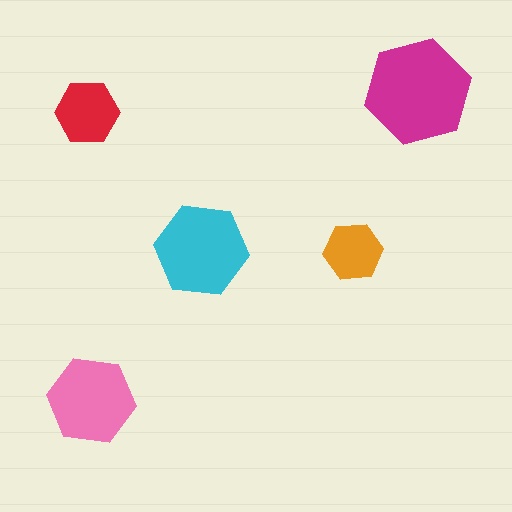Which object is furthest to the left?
The red hexagon is leftmost.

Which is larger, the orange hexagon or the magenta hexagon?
The magenta one.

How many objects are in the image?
There are 5 objects in the image.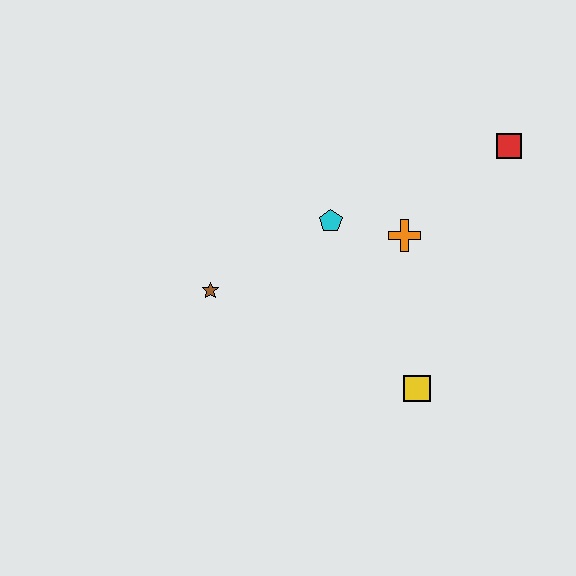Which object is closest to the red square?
The orange cross is closest to the red square.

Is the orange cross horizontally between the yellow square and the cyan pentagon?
Yes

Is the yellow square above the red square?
No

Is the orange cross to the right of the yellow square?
No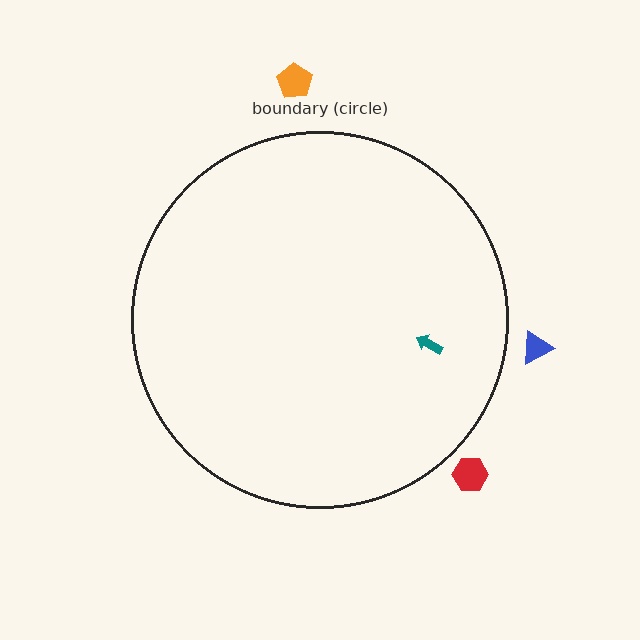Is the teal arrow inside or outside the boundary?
Inside.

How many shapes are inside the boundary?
1 inside, 3 outside.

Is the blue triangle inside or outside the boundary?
Outside.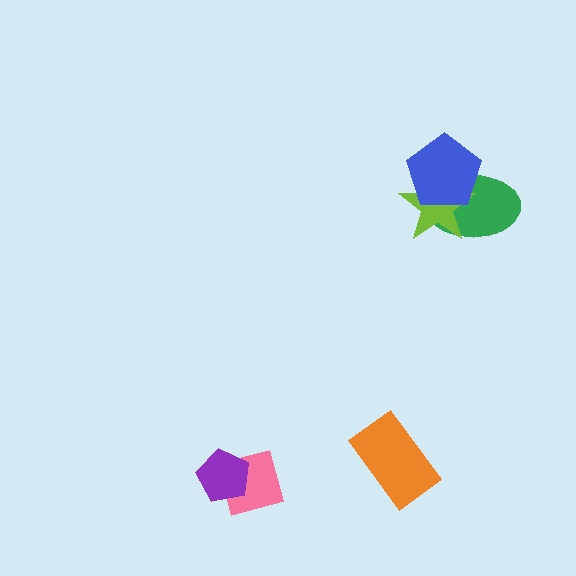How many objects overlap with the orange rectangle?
0 objects overlap with the orange rectangle.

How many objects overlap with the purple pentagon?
1 object overlaps with the purple pentagon.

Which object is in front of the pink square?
The purple pentagon is in front of the pink square.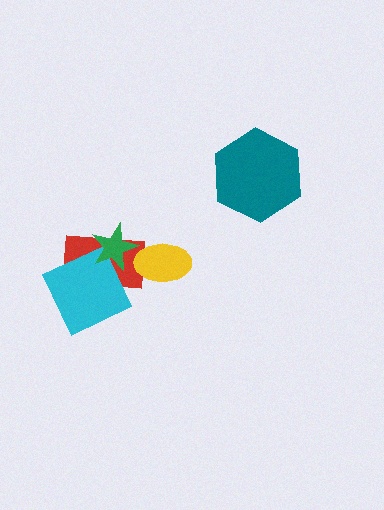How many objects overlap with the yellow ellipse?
1 object overlaps with the yellow ellipse.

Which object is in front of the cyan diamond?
The green star is in front of the cyan diamond.